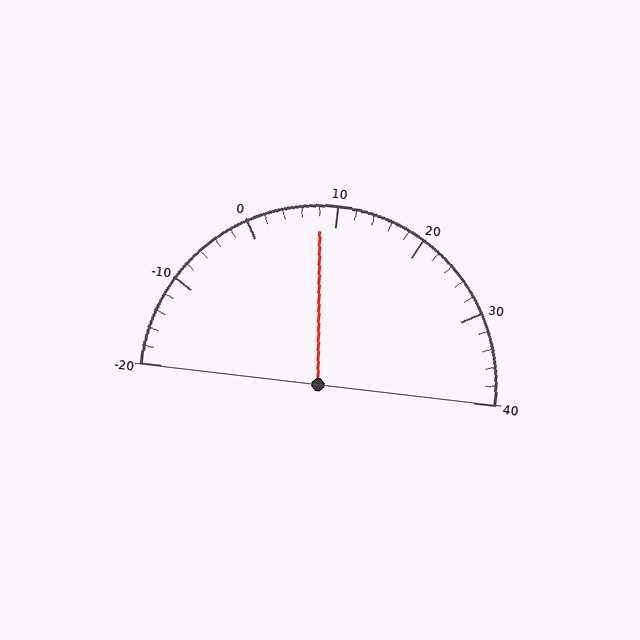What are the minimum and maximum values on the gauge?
The gauge ranges from -20 to 40.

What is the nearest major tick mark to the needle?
The nearest major tick mark is 10.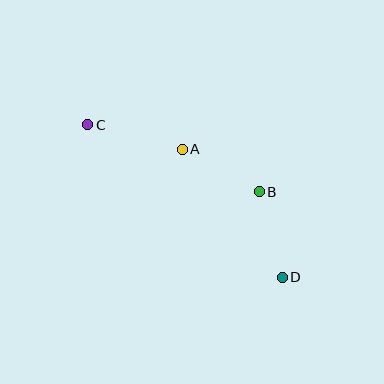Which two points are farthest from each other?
Points C and D are farthest from each other.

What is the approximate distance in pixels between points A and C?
The distance between A and C is approximately 98 pixels.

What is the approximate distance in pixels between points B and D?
The distance between B and D is approximately 89 pixels.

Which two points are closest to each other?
Points A and B are closest to each other.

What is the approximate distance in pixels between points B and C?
The distance between B and C is approximately 184 pixels.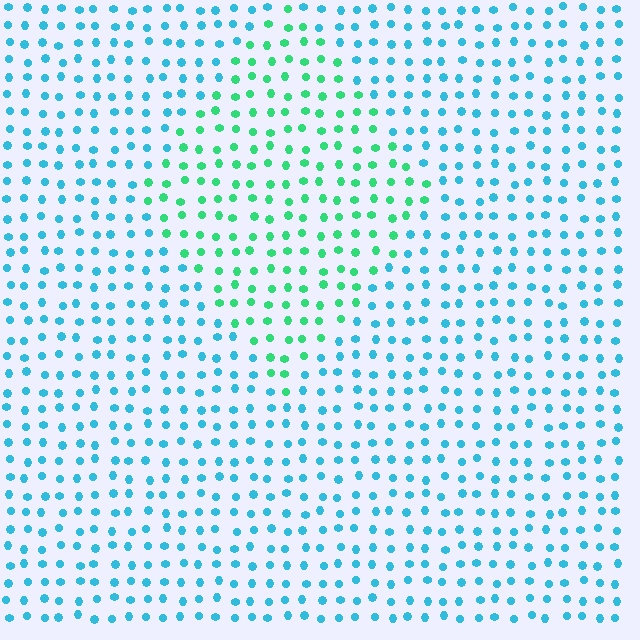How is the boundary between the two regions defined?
The boundary is defined purely by a slight shift in hue (about 46 degrees). Spacing, size, and orientation are identical on both sides.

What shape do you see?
I see a diamond.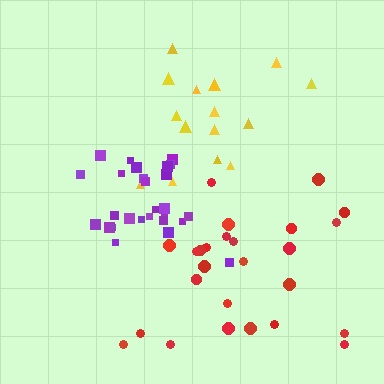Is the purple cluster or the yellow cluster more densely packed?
Purple.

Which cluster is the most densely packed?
Purple.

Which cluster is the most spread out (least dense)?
Red.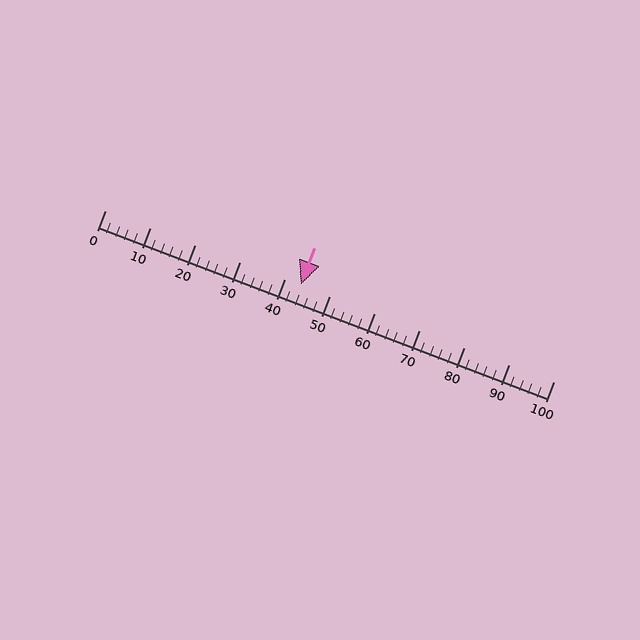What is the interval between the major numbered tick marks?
The major tick marks are spaced 10 units apart.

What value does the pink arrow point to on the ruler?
The pink arrow points to approximately 44.